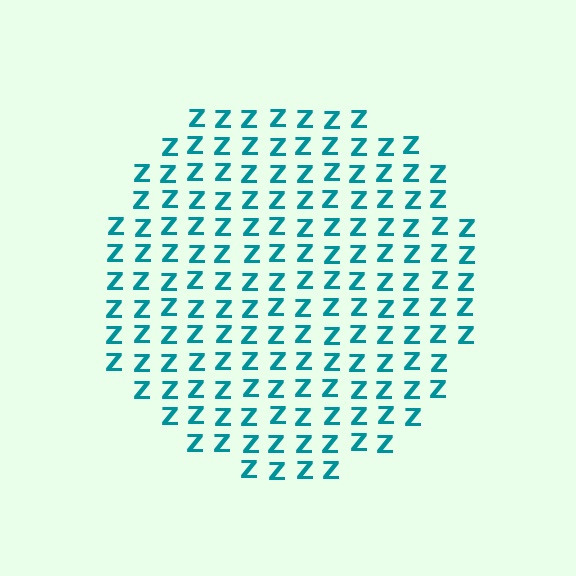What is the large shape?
The large shape is a circle.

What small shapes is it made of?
It is made of small letter Z's.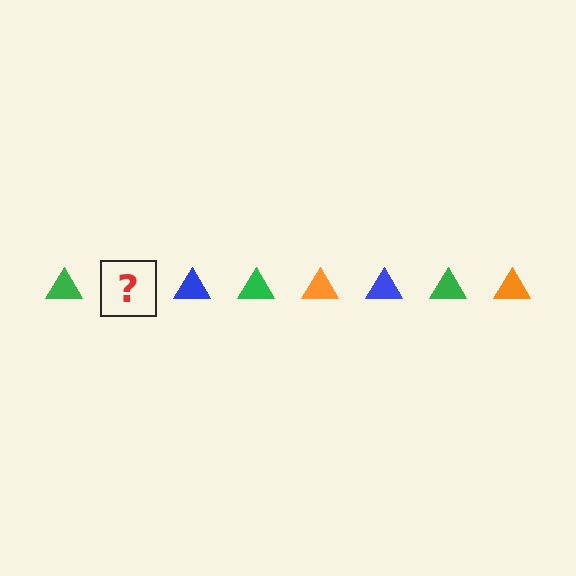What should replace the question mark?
The question mark should be replaced with an orange triangle.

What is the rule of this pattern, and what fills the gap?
The rule is that the pattern cycles through green, orange, blue triangles. The gap should be filled with an orange triangle.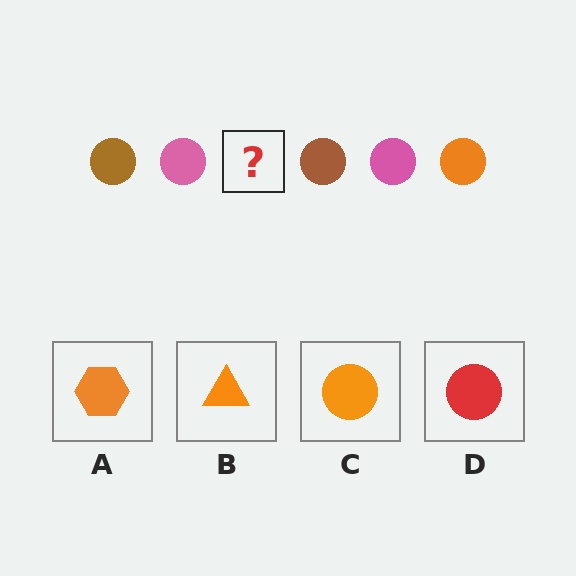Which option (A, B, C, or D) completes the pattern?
C.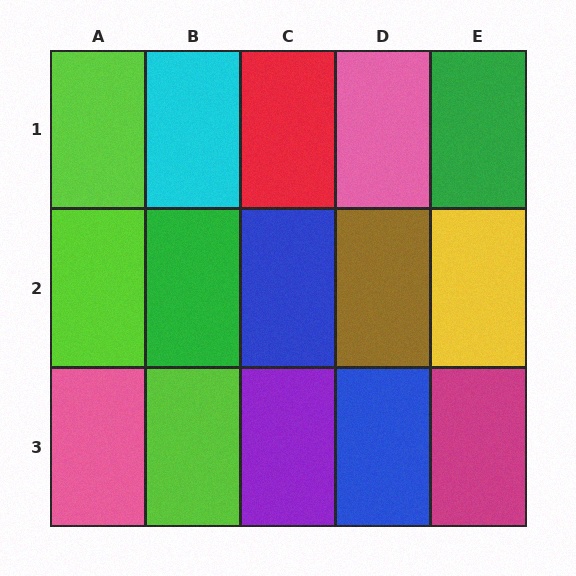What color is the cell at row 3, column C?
Purple.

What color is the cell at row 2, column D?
Brown.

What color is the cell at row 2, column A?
Lime.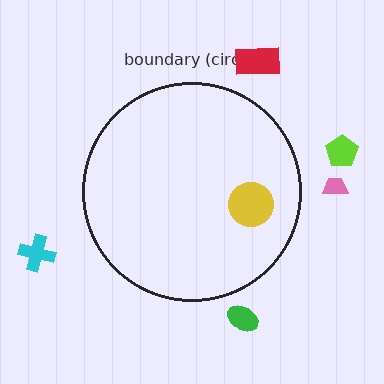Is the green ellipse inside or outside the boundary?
Outside.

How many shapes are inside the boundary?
1 inside, 5 outside.